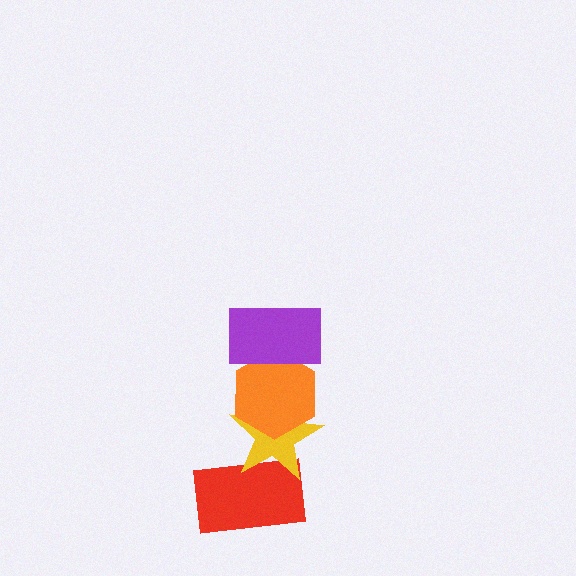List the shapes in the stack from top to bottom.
From top to bottom: the purple rectangle, the orange hexagon, the yellow star, the red rectangle.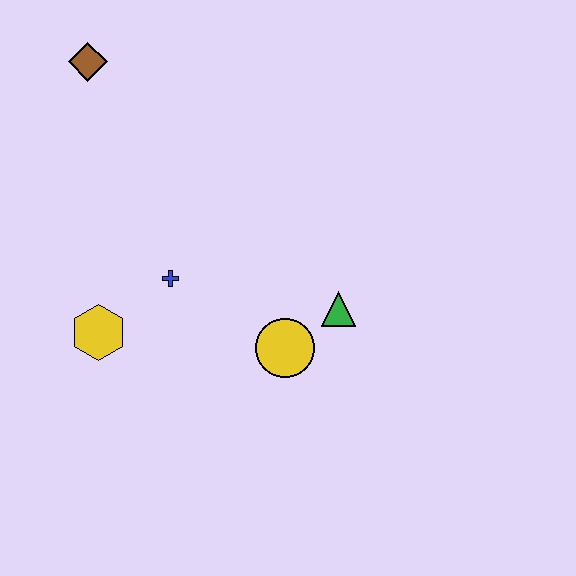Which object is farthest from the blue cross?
The brown diamond is farthest from the blue cross.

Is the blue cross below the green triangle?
No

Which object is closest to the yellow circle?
The green triangle is closest to the yellow circle.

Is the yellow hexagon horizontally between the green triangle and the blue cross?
No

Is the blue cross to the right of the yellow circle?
No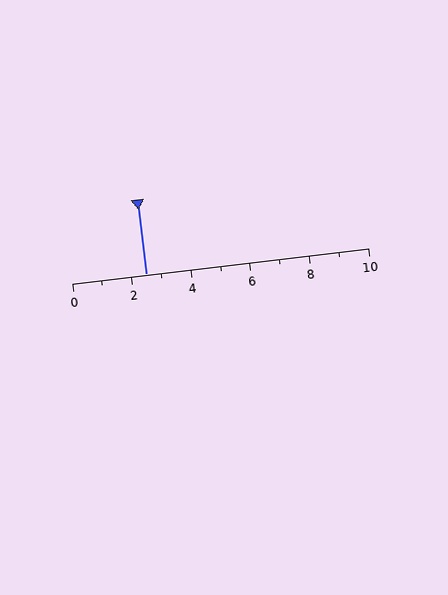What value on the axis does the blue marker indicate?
The marker indicates approximately 2.5.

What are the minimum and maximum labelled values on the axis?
The axis runs from 0 to 10.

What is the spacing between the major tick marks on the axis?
The major ticks are spaced 2 apart.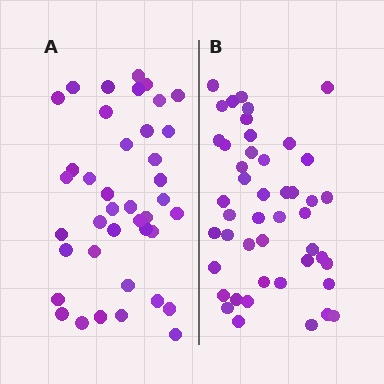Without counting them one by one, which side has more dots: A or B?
Region B (the right region) has more dots.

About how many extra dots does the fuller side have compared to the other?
Region B has about 6 more dots than region A.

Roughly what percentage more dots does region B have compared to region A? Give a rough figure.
About 15% more.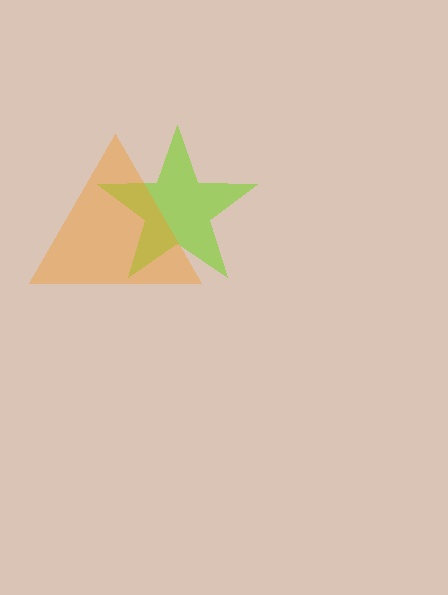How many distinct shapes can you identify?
There are 2 distinct shapes: a lime star, an orange triangle.